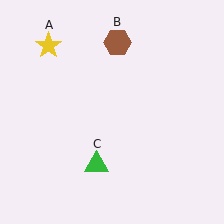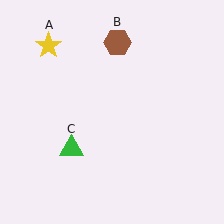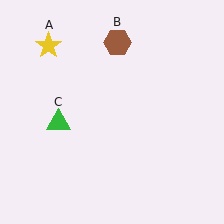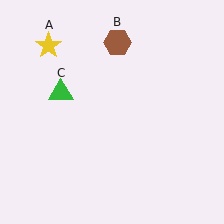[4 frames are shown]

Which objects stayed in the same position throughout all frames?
Yellow star (object A) and brown hexagon (object B) remained stationary.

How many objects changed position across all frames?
1 object changed position: green triangle (object C).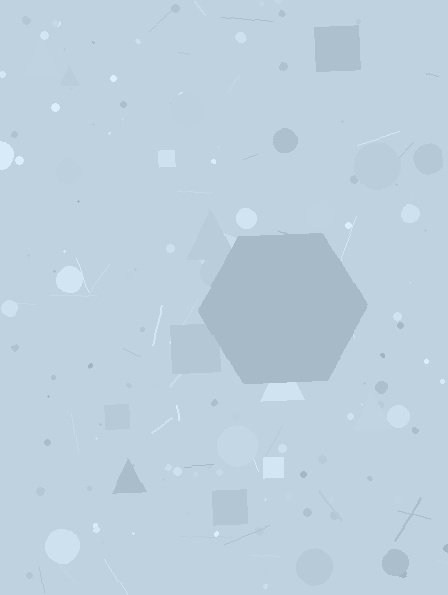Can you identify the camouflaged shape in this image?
The camouflaged shape is a hexagon.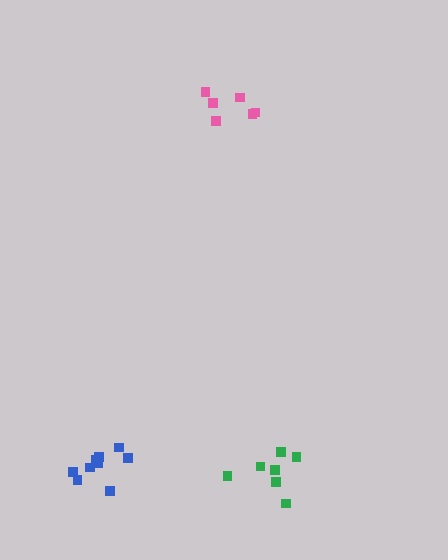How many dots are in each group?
Group 1: 9 dots, Group 2: 7 dots, Group 3: 6 dots (22 total).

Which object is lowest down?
The green cluster is bottommost.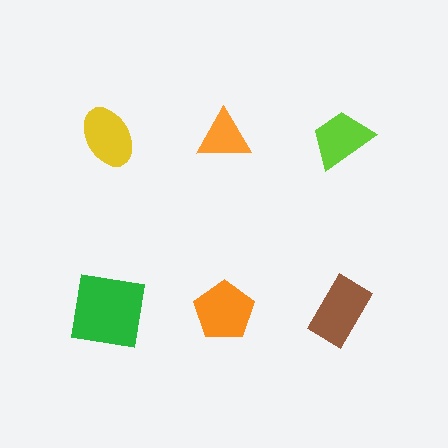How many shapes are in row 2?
3 shapes.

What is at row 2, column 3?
A brown rectangle.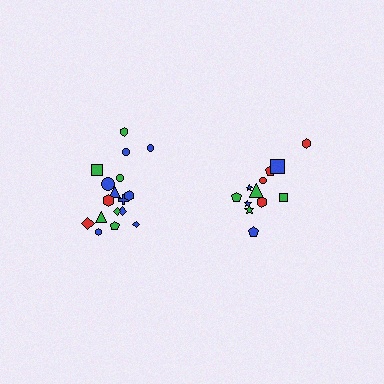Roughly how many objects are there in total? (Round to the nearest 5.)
Roughly 30 objects in total.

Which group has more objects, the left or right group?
The left group.